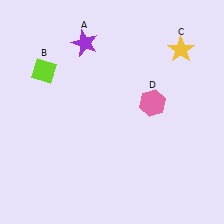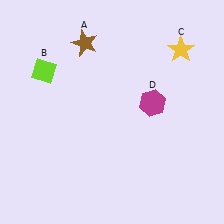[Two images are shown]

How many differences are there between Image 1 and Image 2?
There are 2 differences between the two images.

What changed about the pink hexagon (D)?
In Image 1, D is pink. In Image 2, it changed to magenta.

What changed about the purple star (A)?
In Image 1, A is purple. In Image 2, it changed to brown.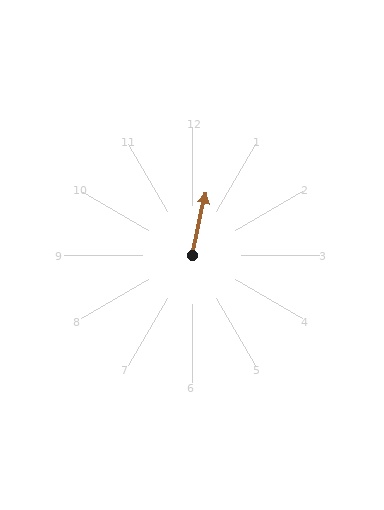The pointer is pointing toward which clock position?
Roughly 12 o'clock.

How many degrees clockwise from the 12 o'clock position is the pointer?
Approximately 12 degrees.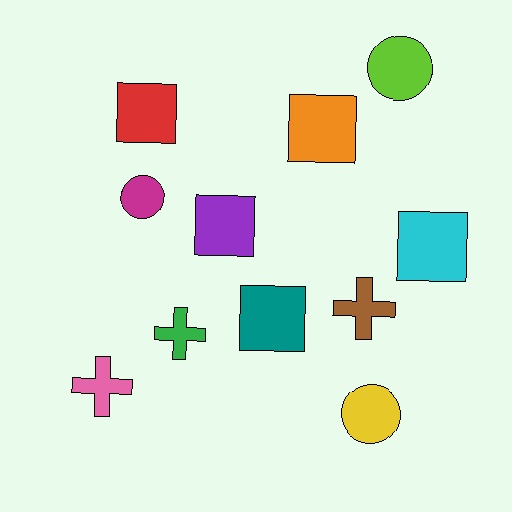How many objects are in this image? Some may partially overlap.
There are 11 objects.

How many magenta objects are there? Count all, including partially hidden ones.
There is 1 magenta object.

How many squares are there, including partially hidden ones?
There are 5 squares.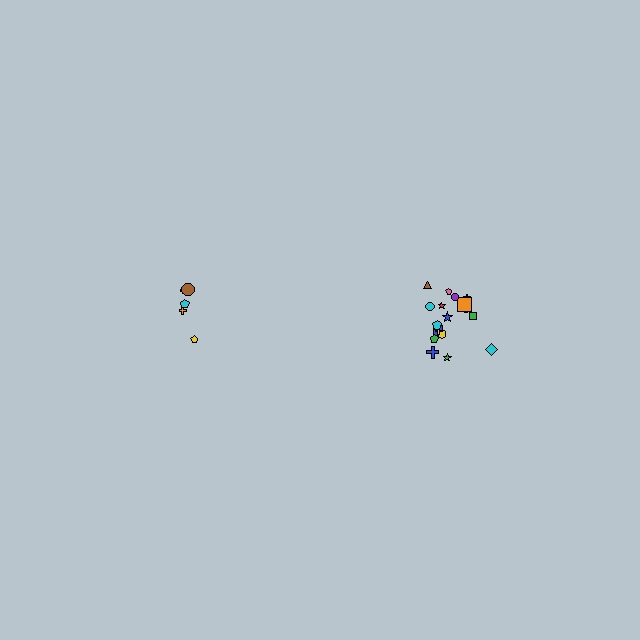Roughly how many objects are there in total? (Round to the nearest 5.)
Roughly 25 objects in total.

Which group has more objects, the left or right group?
The right group.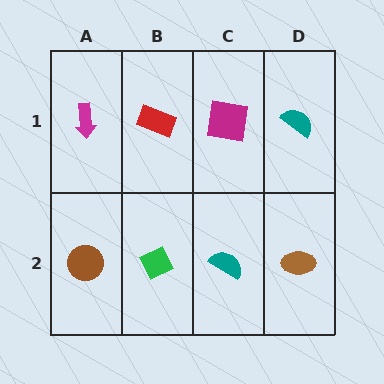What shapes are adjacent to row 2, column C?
A magenta square (row 1, column C), a green diamond (row 2, column B), a brown ellipse (row 2, column D).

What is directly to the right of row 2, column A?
A green diamond.